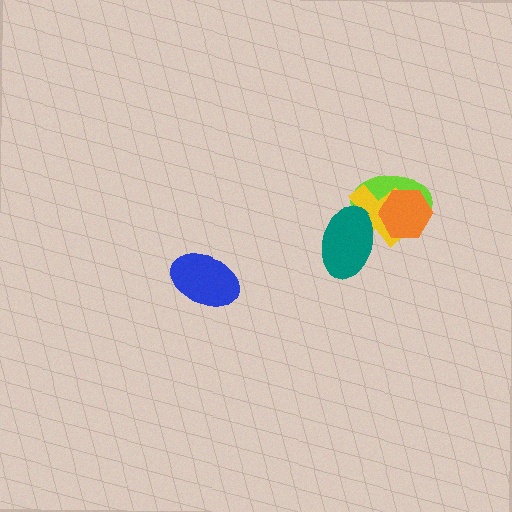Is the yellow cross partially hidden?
Yes, it is partially covered by another shape.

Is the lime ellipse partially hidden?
Yes, it is partially covered by another shape.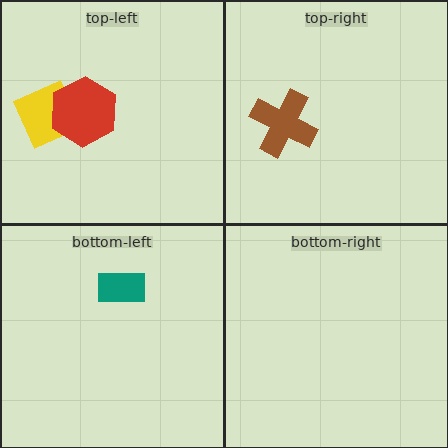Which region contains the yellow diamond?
The top-left region.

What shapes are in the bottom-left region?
The teal rectangle.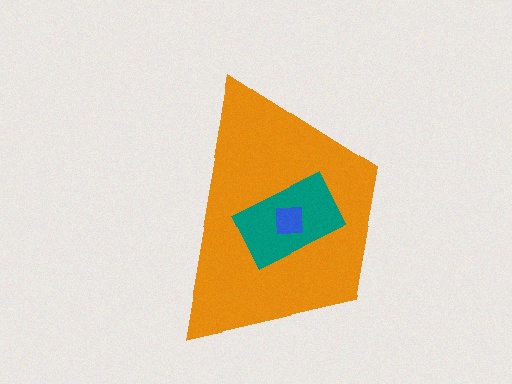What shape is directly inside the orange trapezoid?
The teal rectangle.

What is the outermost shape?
The orange trapezoid.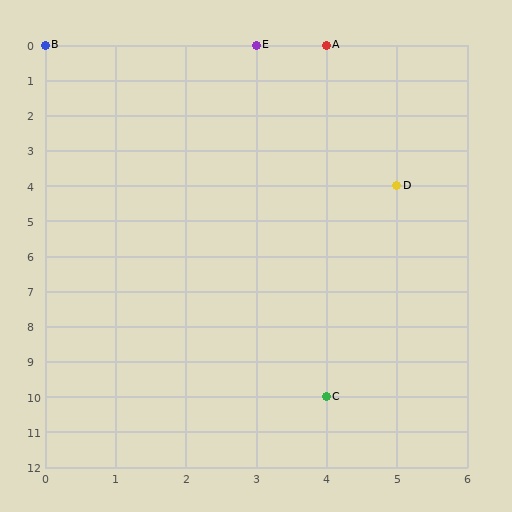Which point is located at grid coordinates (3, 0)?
Point E is at (3, 0).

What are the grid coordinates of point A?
Point A is at grid coordinates (4, 0).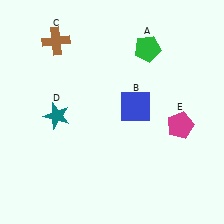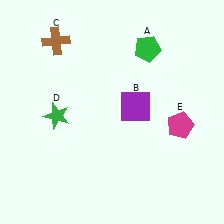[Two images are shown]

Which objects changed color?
B changed from blue to purple. D changed from teal to green.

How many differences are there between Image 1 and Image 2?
There are 2 differences between the two images.